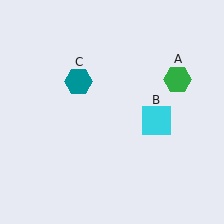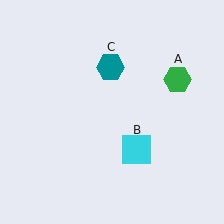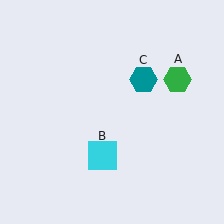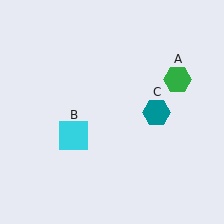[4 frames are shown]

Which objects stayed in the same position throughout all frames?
Green hexagon (object A) remained stationary.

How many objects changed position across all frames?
2 objects changed position: cyan square (object B), teal hexagon (object C).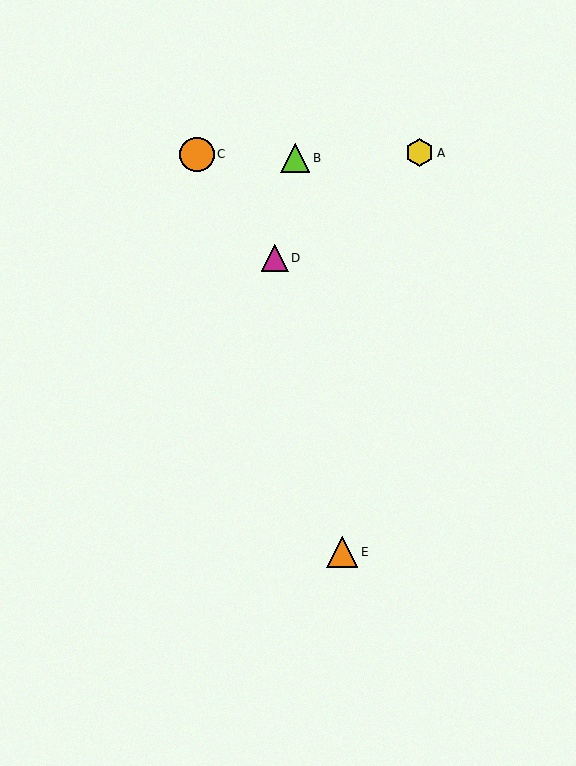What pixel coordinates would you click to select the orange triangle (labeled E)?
Click at (342, 552) to select the orange triangle E.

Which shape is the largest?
The orange circle (labeled C) is the largest.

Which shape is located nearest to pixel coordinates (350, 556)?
The orange triangle (labeled E) at (342, 552) is nearest to that location.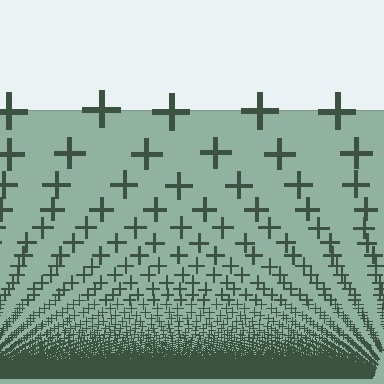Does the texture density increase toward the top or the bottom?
Density increases toward the bottom.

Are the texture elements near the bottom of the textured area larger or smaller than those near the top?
Smaller. The gradient is inverted — elements near the bottom are smaller and denser.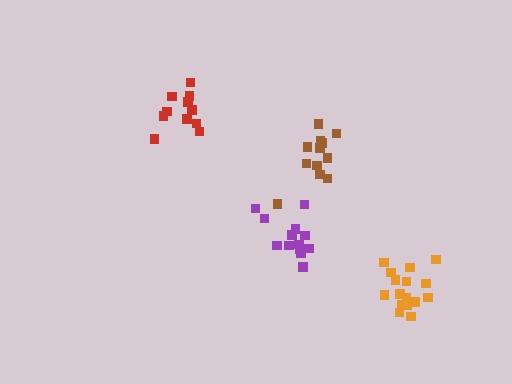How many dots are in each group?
Group 1: 12 dots, Group 2: 16 dots, Group 3: 14 dots, Group 4: 11 dots (53 total).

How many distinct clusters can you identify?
There are 4 distinct clusters.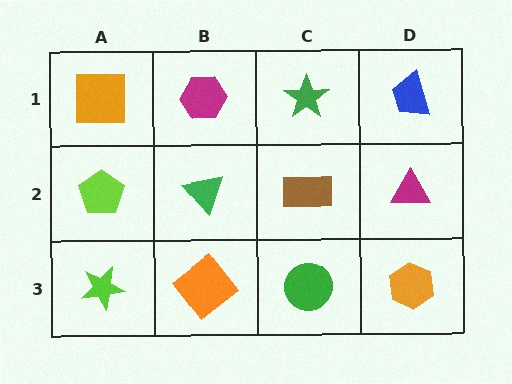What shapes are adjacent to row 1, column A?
A lime pentagon (row 2, column A), a magenta hexagon (row 1, column B).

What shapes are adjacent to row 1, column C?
A brown rectangle (row 2, column C), a magenta hexagon (row 1, column B), a blue trapezoid (row 1, column D).